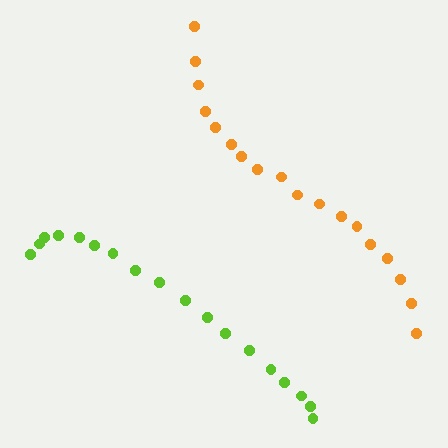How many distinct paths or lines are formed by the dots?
There are 2 distinct paths.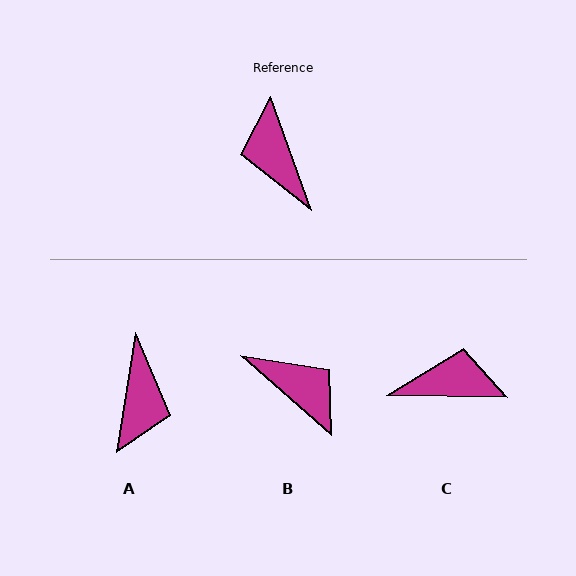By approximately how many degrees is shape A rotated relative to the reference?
Approximately 151 degrees counter-clockwise.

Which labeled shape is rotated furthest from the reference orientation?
A, about 151 degrees away.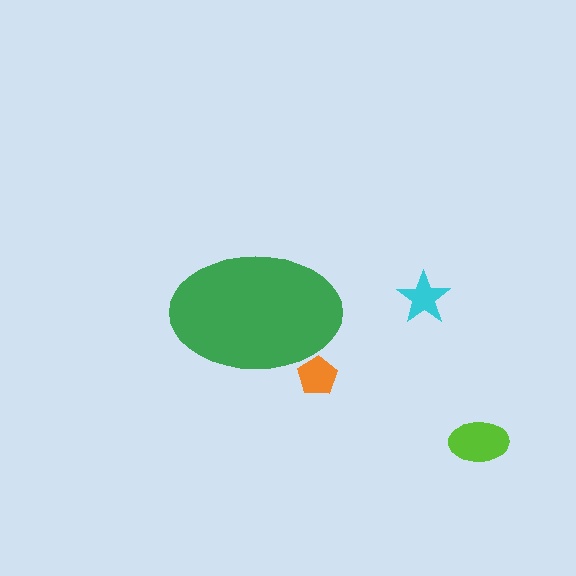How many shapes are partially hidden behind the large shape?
1 shape is partially hidden.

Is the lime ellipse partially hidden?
No, the lime ellipse is fully visible.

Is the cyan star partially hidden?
No, the cyan star is fully visible.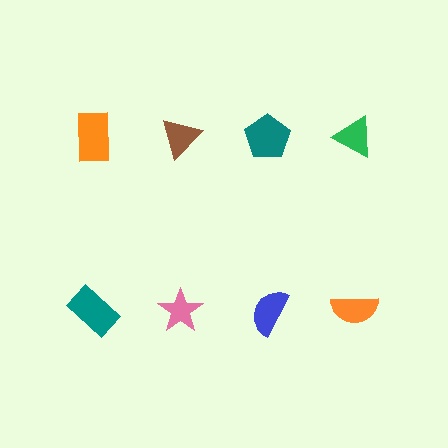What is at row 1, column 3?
A teal pentagon.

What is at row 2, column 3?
A blue semicircle.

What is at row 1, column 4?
A green triangle.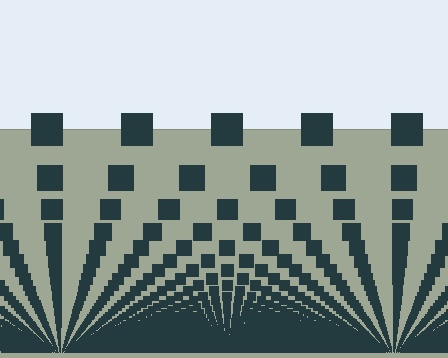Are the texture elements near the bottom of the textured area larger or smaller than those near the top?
Smaller. The gradient is inverted — elements near the bottom are smaller and denser.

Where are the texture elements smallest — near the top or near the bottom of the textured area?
Near the bottom.